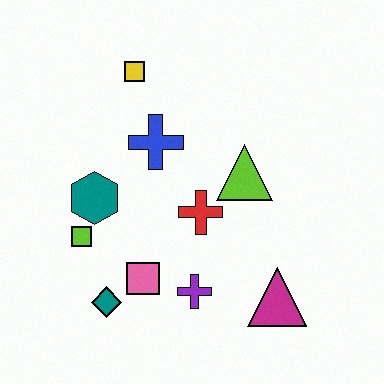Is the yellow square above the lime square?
Yes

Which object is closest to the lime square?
The teal hexagon is closest to the lime square.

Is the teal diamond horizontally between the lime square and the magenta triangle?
Yes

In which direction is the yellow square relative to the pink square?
The yellow square is above the pink square.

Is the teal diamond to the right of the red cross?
No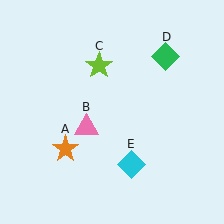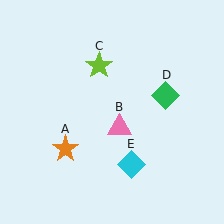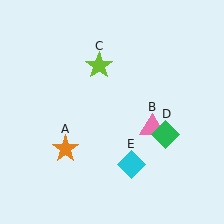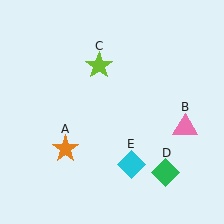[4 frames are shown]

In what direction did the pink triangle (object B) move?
The pink triangle (object B) moved right.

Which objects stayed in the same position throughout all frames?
Orange star (object A) and lime star (object C) and cyan diamond (object E) remained stationary.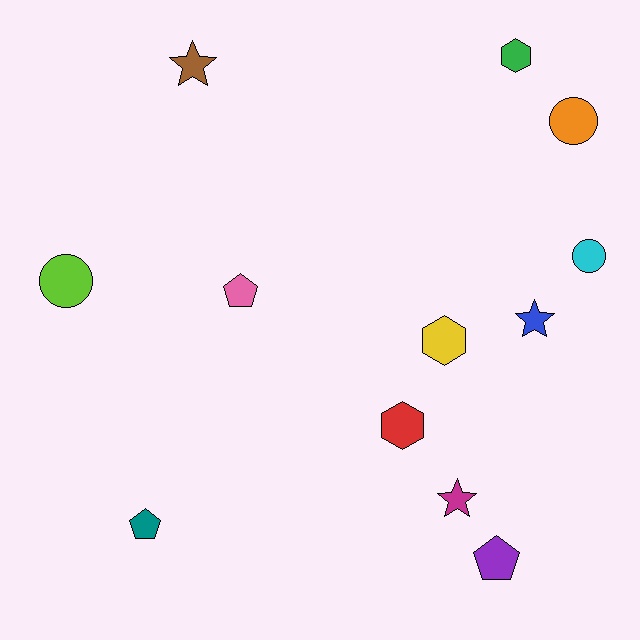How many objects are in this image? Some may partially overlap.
There are 12 objects.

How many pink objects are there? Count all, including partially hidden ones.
There is 1 pink object.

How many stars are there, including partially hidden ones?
There are 3 stars.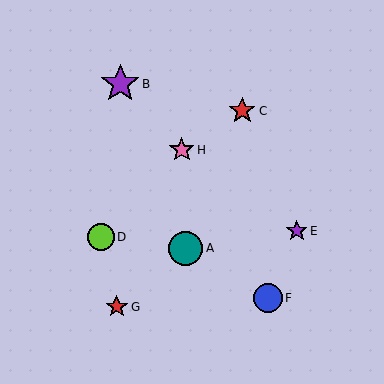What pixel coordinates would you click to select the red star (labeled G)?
Click at (117, 307) to select the red star G.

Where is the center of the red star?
The center of the red star is at (242, 111).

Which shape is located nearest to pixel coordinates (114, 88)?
The purple star (labeled B) at (120, 84) is nearest to that location.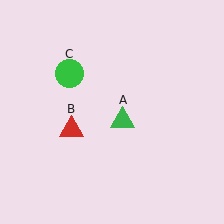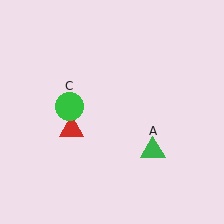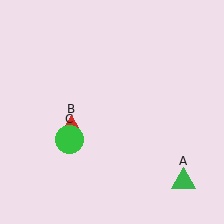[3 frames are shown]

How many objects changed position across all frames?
2 objects changed position: green triangle (object A), green circle (object C).